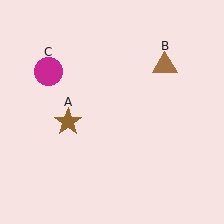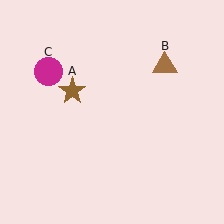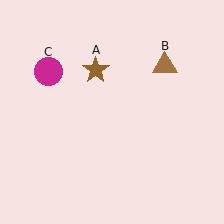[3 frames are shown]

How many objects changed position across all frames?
1 object changed position: brown star (object A).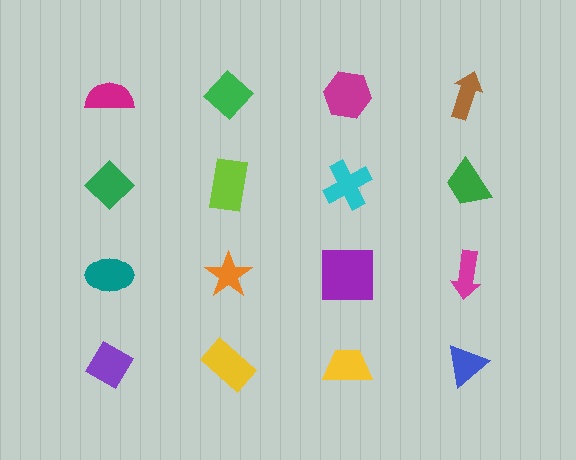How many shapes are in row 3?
4 shapes.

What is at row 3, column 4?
A magenta arrow.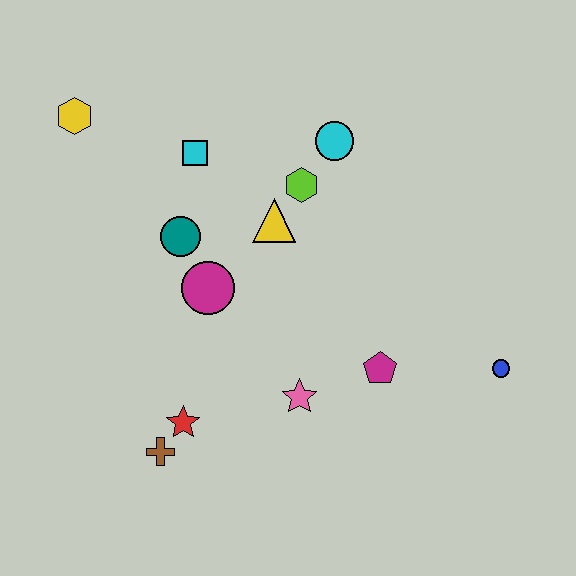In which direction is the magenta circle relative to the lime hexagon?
The magenta circle is below the lime hexagon.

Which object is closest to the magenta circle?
The teal circle is closest to the magenta circle.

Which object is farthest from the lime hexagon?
The brown cross is farthest from the lime hexagon.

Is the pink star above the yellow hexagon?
No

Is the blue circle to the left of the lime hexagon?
No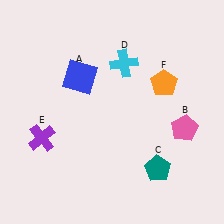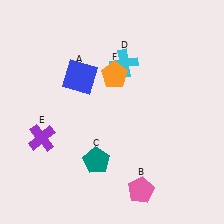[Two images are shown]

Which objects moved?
The objects that moved are: the pink pentagon (B), the teal pentagon (C), the orange pentagon (F).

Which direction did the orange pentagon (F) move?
The orange pentagon (F) moved left.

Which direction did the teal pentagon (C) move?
The teal pentagon (C) moved left.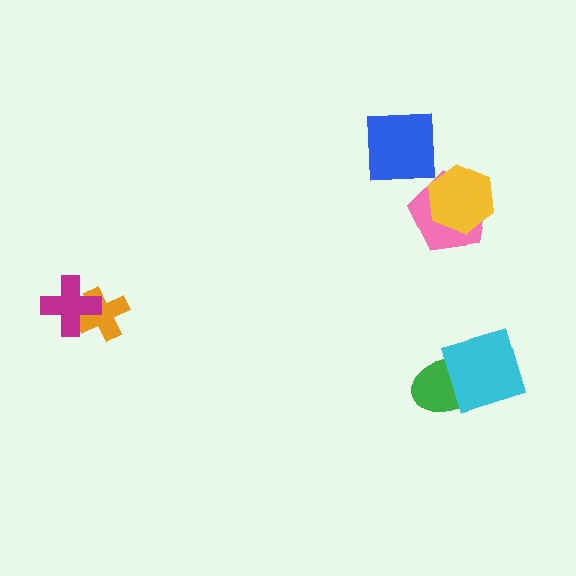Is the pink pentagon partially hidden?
Yes, it is partially covered by another shape.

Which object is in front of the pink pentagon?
The yellow hexagon is in front of the pink pentagon.